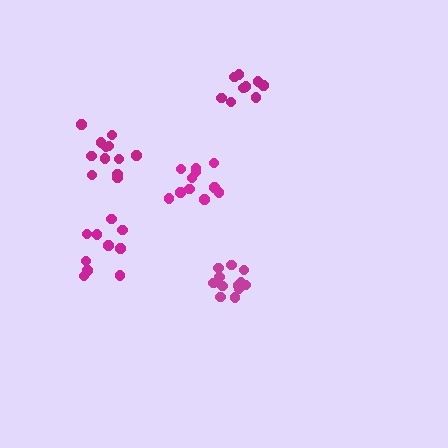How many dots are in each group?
Group 1: 12 dots, Group 2: 9 dots, Group 3: 12 dots, Group 4: 10 dots, Group 5: 11 dots (54 total).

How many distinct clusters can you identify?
There are 5 distinct clusters.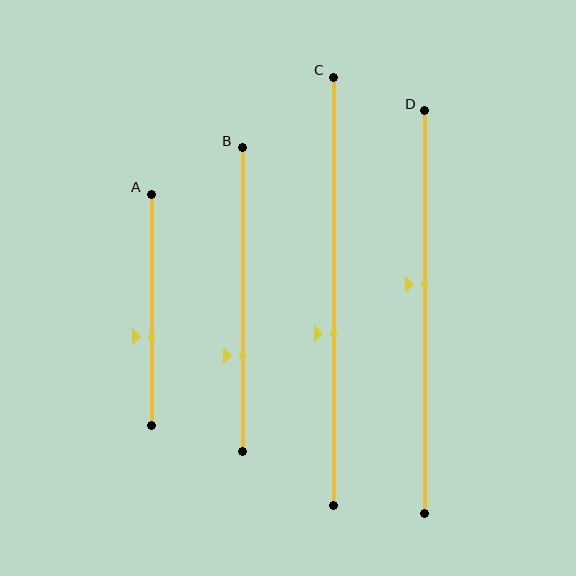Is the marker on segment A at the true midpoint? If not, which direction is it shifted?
No, the marker on segment A is shifted downward by about 12% of the segment length.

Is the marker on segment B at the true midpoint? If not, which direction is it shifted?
No, the marker on segment B is shifted downward by about 18% of the segment length.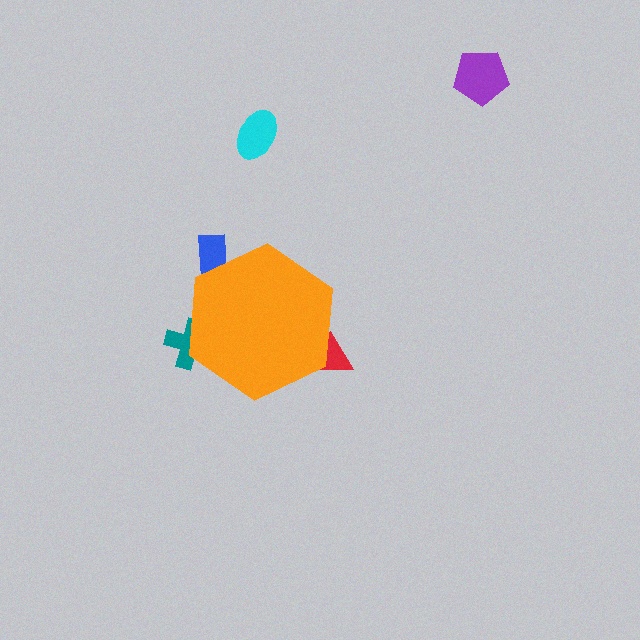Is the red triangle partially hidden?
Yes, the red triangle is partially hidden behind the orange hexagon.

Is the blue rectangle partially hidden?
Yes, the blue rectangle is partially hidden behind the orange hexagon.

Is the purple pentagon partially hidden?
No, the purple pentagon is fully visible.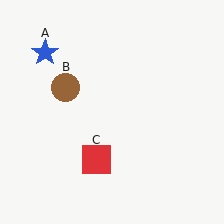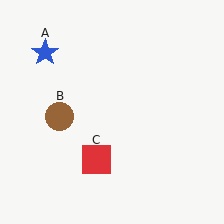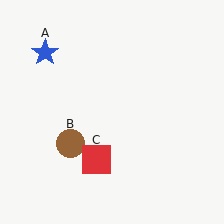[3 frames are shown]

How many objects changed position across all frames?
1 object changed position: brown circle (object B).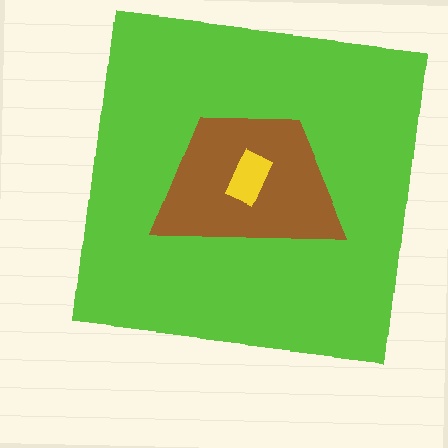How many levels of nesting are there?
3.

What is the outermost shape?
The lime square.